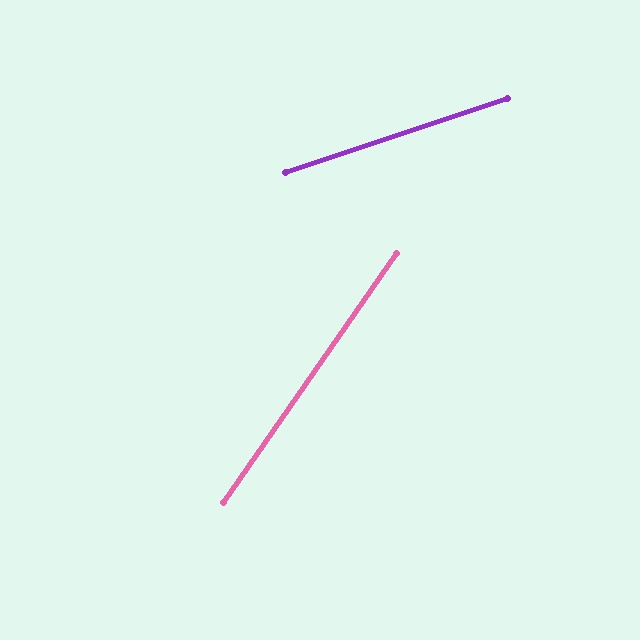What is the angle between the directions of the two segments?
Approximately 37 degrees.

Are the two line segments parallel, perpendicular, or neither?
Neither parallel nor perpendicular — they differ by about 37°.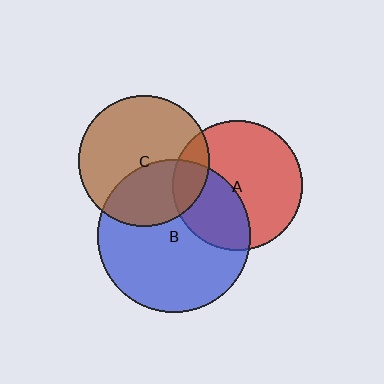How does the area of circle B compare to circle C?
Approximately 1.3 times.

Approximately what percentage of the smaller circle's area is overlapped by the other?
Approximately 35%.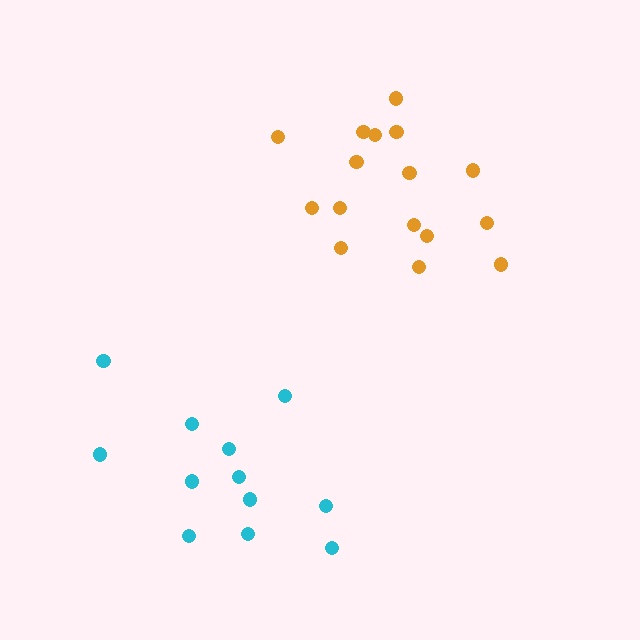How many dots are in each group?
Group 1: 12 dots, Group 2: 16 dots (28 total).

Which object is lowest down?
The cyan cluster is bottommost.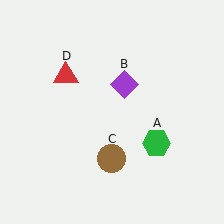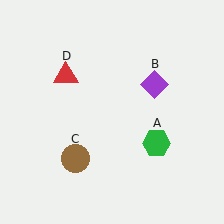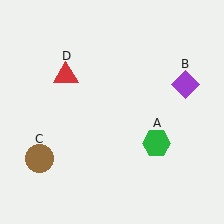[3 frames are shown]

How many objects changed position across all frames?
2 objects changed position: purple diamond (object B), brown circle (object C).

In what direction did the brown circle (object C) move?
The brown circle (object C) moved left.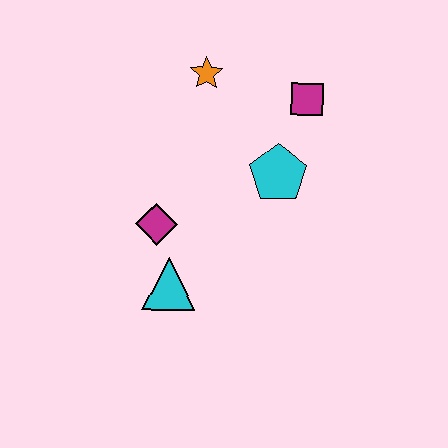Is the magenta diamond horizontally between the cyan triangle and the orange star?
No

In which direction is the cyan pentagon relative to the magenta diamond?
The cyan pentagon is to the right of the magenta diamond.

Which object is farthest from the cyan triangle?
The magenta square is farthest from the cyan triangle.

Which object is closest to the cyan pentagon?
The magenta square is closest to the cyan pentagon.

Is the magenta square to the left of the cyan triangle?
No